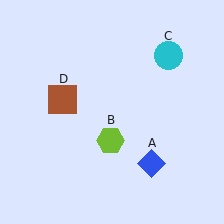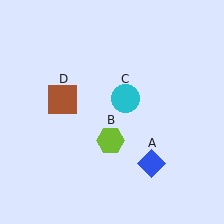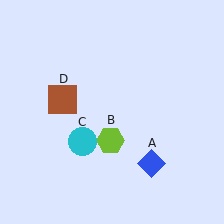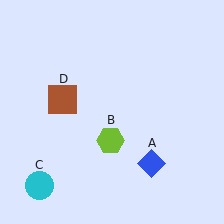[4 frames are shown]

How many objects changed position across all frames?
1 object changed position: cyan circle (object C).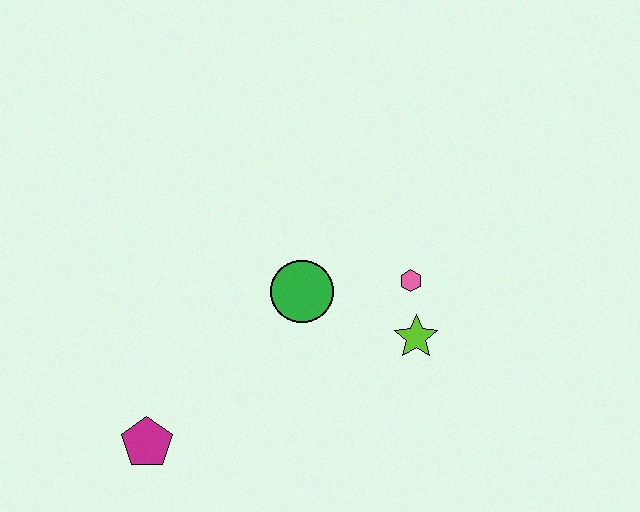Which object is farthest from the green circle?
The magenta pentagon is farthest from the green circle.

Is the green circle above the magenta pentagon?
Yes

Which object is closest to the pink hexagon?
The lime star is closest to the pink hexagon.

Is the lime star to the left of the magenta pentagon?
No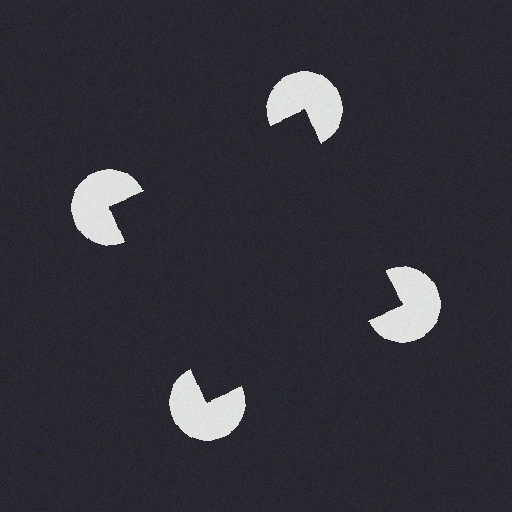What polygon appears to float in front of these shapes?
An illusory square — its edges are inferred from the aligned wedge cuts in the pac-man discs, not physically drawn.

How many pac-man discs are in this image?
There are 4 — one at each vertex of the illusory square.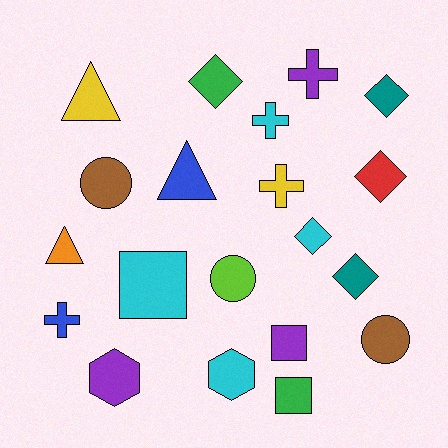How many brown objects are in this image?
There are 2 brown objects.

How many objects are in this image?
There are 20 objects.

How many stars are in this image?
There are no stars.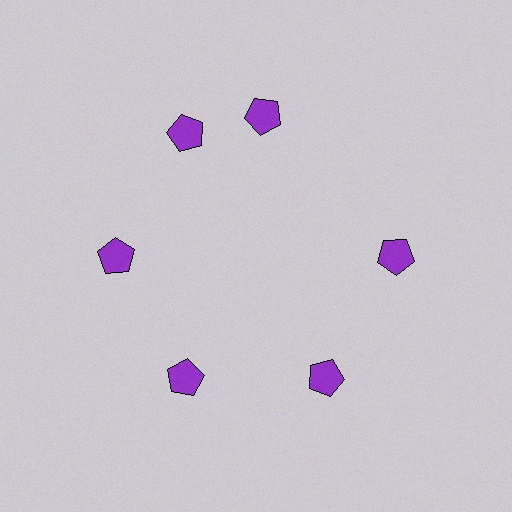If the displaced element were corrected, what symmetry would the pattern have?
It would have 6-fold rotational symmetry — the pattern would map onto itself every 60 degrees.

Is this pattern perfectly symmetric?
No. The 6 purple pentagons are arranged in a ring, but one element near the 1 o'clock position is rotated out of alignment along the ring, breaking the 6-fold rotational symmetry.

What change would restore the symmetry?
The symmetry would be restored by rotating it back into even spacing with its neighbors so that all 6 pentagons sit at equal angles and equal distance from the center.